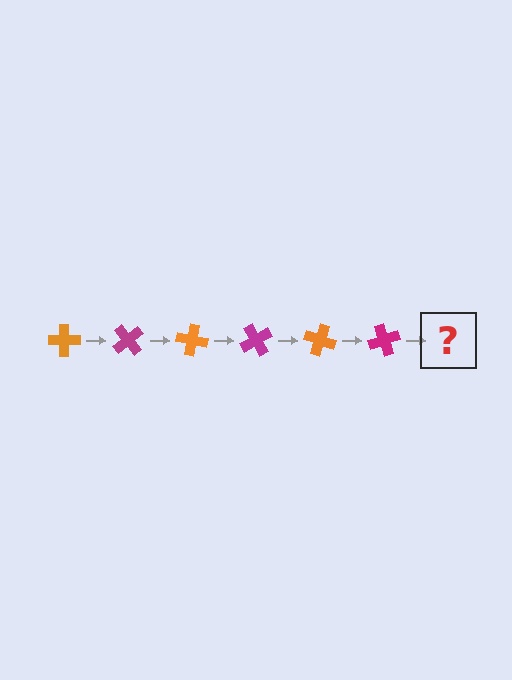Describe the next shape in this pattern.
It should be an orange cross, rotated 300 degrees from the start.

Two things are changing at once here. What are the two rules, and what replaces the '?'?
The two rules are that it rotates 50 degrees each step and the color cycles through orange and magenta. The '?' should be an orange cross, rotated 300 degrees from the start.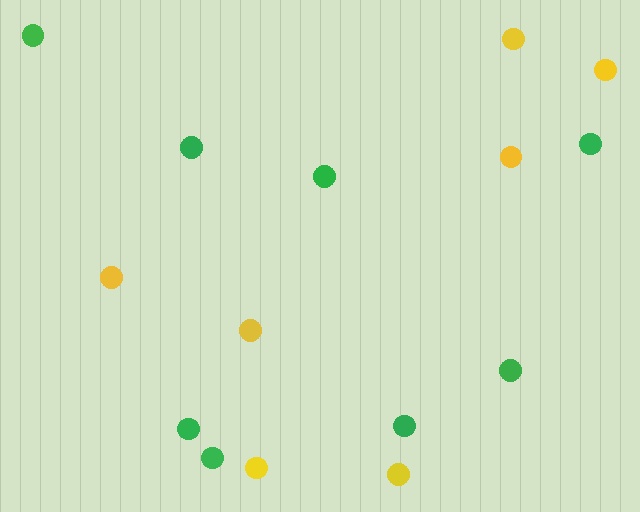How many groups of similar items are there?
There are 2 groups: one group of yellow circles (7) and one group of green circles (8).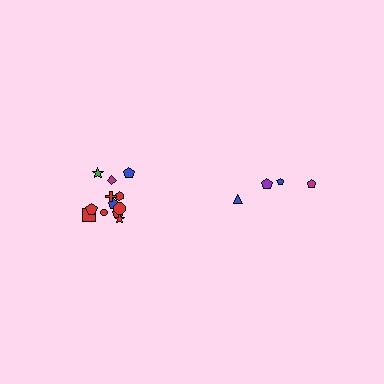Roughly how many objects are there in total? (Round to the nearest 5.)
Roughly 15 objects in total.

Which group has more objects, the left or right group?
The left group.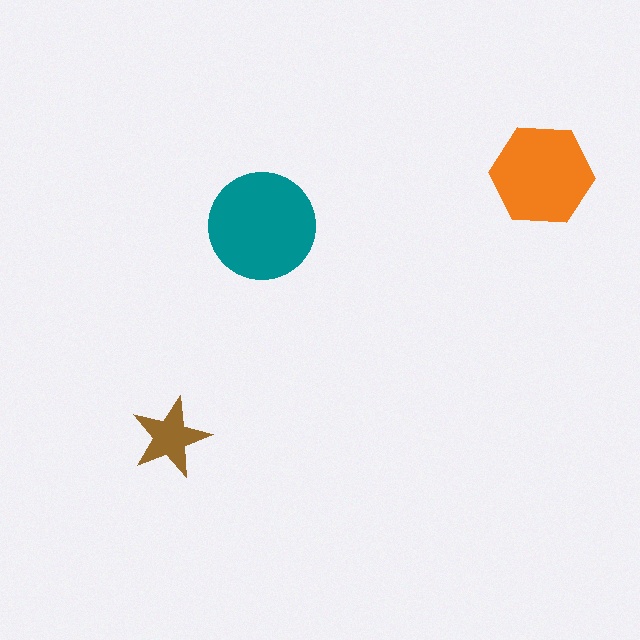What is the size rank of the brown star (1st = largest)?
3rd.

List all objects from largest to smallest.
The teal circle, the orange hexagon, the brown star.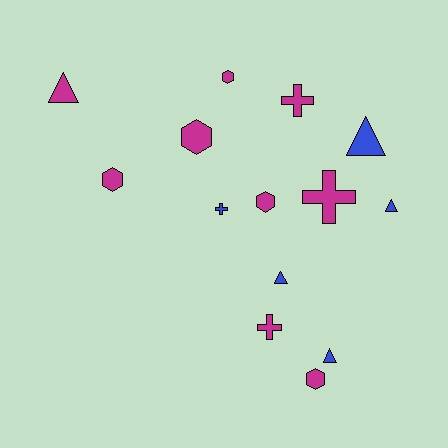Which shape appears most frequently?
Triangle, with 5 objects.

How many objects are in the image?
There are 14 objects.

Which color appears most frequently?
Magenta, with 9 objects.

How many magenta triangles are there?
There is 1 magenta triangle.